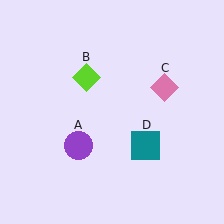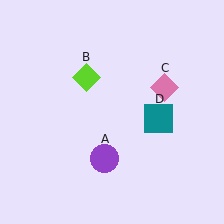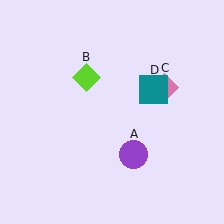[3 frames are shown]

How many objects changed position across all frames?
2 objects changed position: purple circle (object A), teal square (object D).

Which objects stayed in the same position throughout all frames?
Lime diamond (object B) and pink diamond (object C) remained stationary.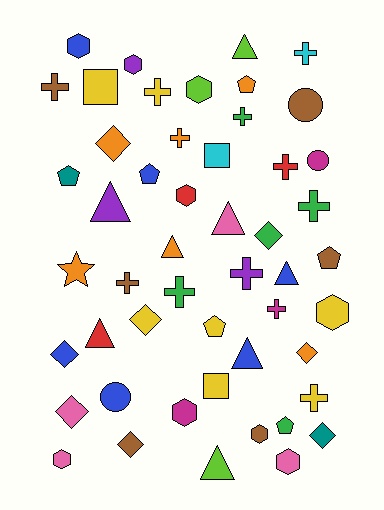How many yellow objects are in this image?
There are 7 yellow objects.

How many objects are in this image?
There are 50 objects.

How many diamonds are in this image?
There are 8 diamonds.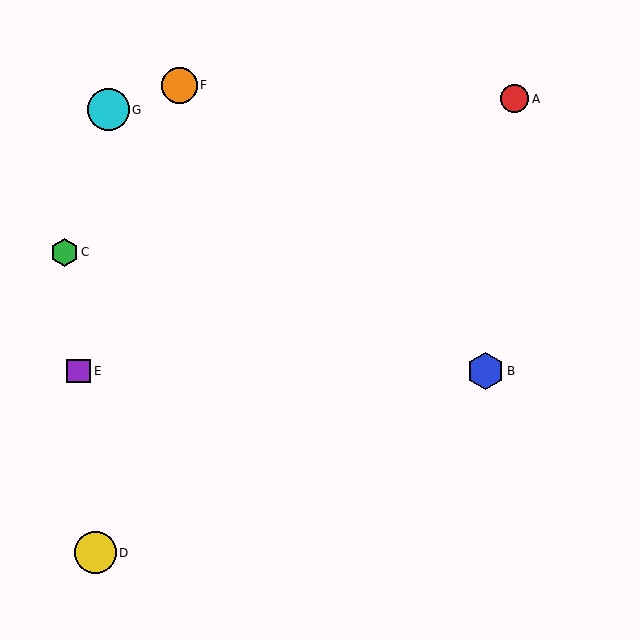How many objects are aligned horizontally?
2 objects (B, E) are aligned horizontally.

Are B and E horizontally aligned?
Yes, both are at y≈371.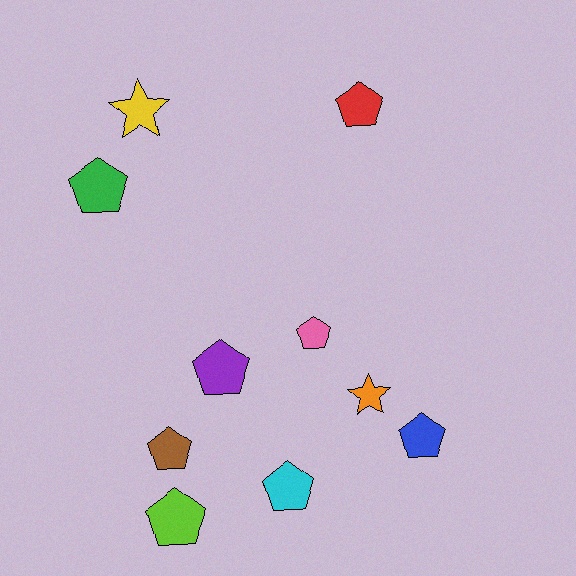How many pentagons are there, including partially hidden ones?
There are 8 pentagons.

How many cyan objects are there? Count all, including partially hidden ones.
There is 1 cyan object.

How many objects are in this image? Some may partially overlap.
There are 10 objects.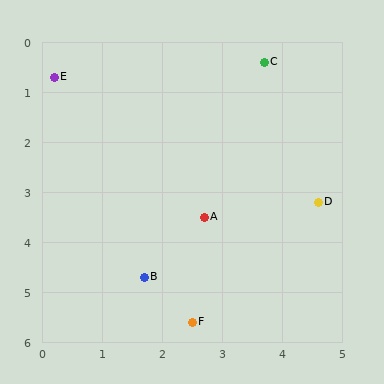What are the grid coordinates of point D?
Point D is at approximately (4.6, 3.2).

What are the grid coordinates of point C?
Point C is at approximately (3.7, 0.4).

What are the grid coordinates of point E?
Point E is at approximately (0.2, 0.7).